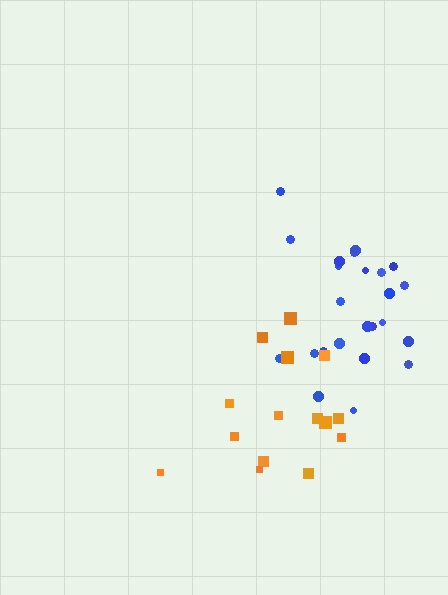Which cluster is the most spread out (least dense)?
Orange.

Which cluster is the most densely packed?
Blue.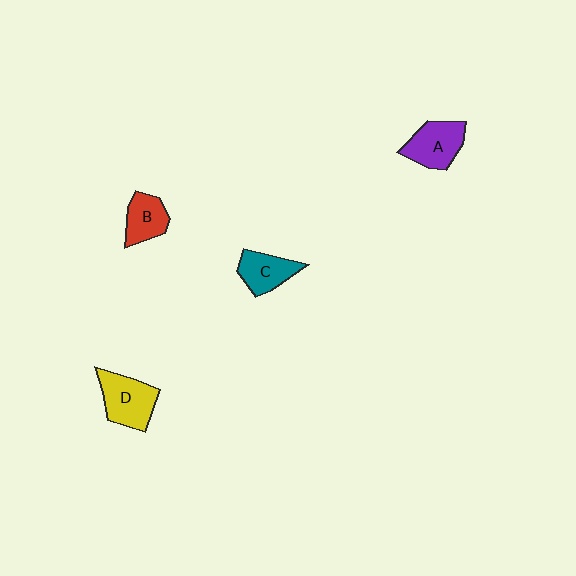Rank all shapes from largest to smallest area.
From largest to smallest: D (yellow), A (purple), C (teal), B (red).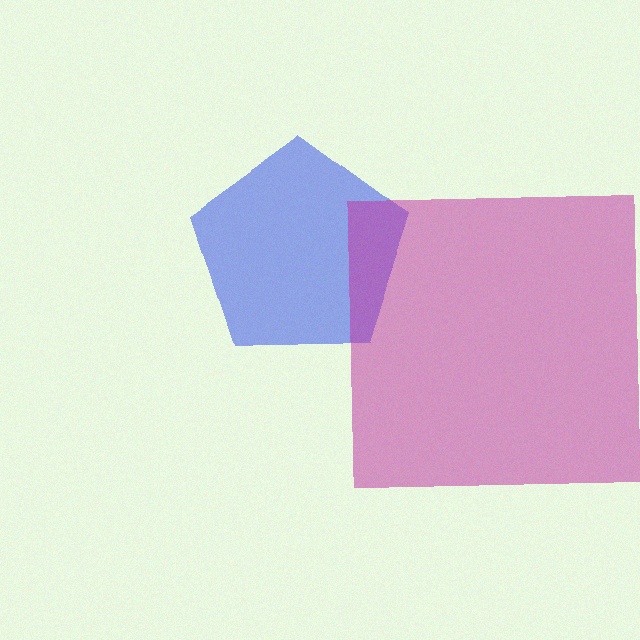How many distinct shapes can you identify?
There are 2 distinct shapes: a blue pentagon, a magenta square.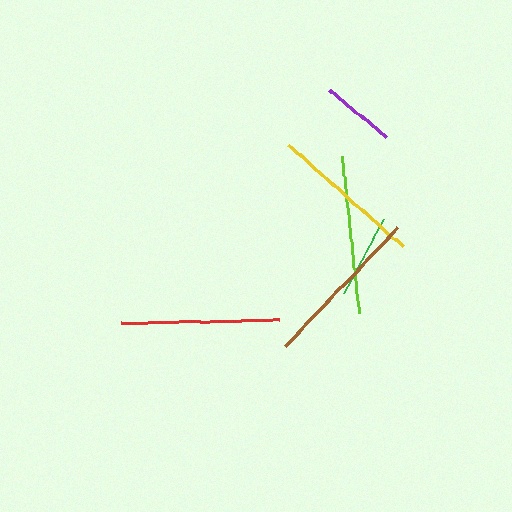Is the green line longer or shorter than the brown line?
The brown line is longer than the green line.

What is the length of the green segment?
The green segment is approximately 84 pixels long.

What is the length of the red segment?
The red segment is approximately 158 pixels long.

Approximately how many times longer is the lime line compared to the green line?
The lime line is approximately 1.9 times the length of the green line.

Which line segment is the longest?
The brown line is the longest at approximately 164 pixels.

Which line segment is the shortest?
The purple line is the shortest at approximately 74 pixels.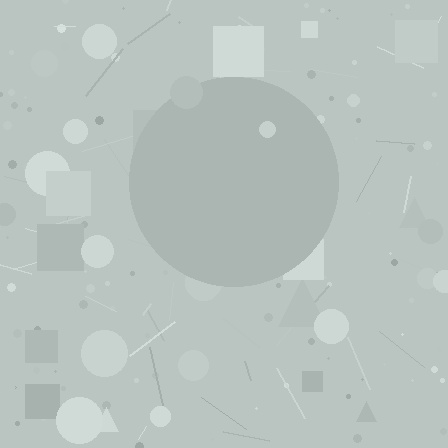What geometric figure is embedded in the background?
A circle is embedded in the background.